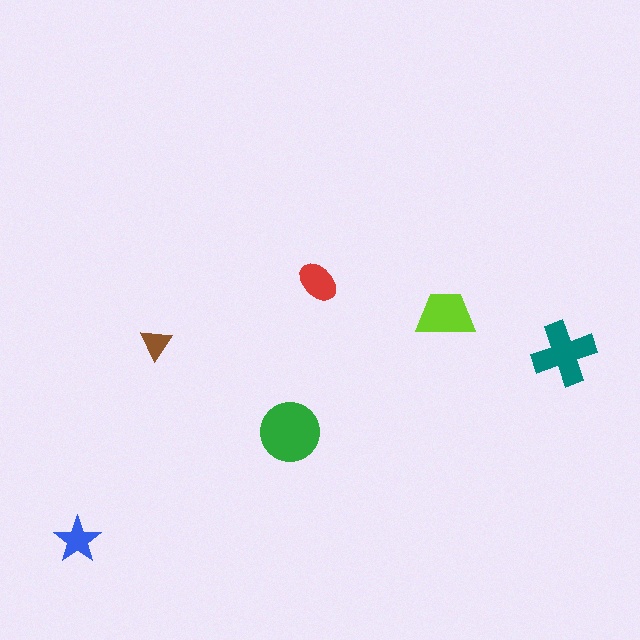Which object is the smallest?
The brown triangle.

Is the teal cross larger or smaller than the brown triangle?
Larger.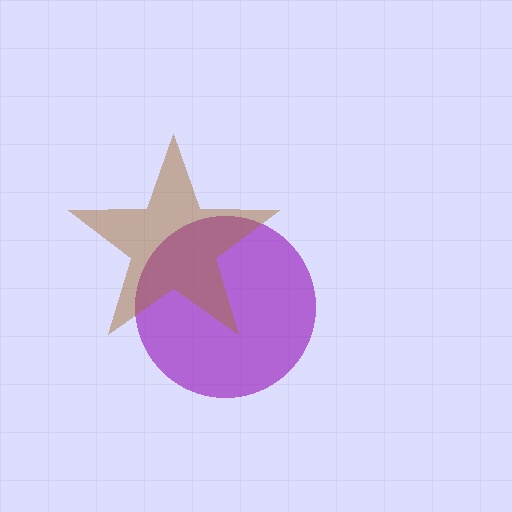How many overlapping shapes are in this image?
There are 2 overlapping shapes in the image.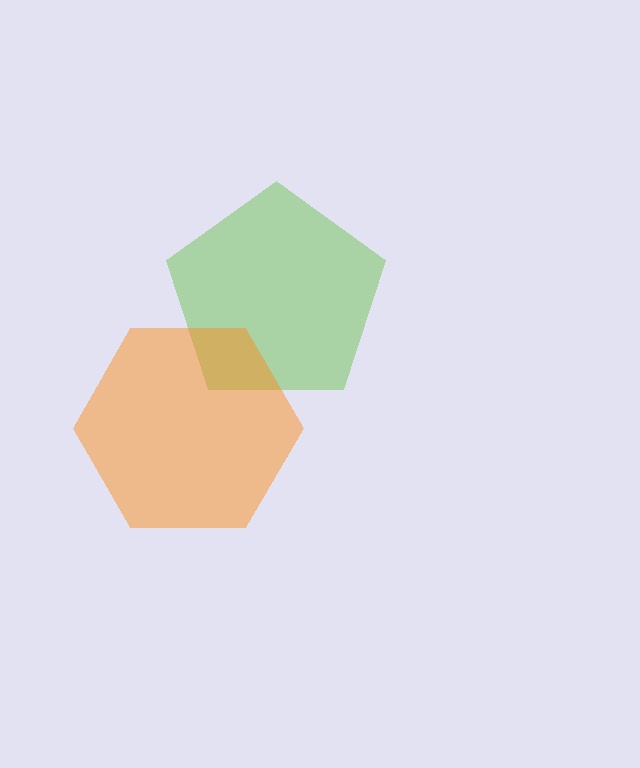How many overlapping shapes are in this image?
There are 2 overlapping shapes in the image.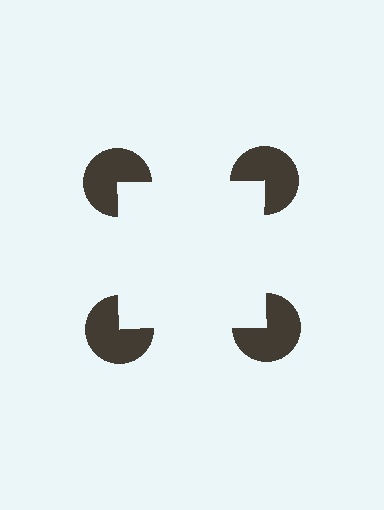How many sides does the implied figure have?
4 sides.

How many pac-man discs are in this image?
There are 4 — one at each vertex of the illusory square.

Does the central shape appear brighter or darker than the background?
It typically appears slightly brighter than the background, even though no actual brightness change is drawn.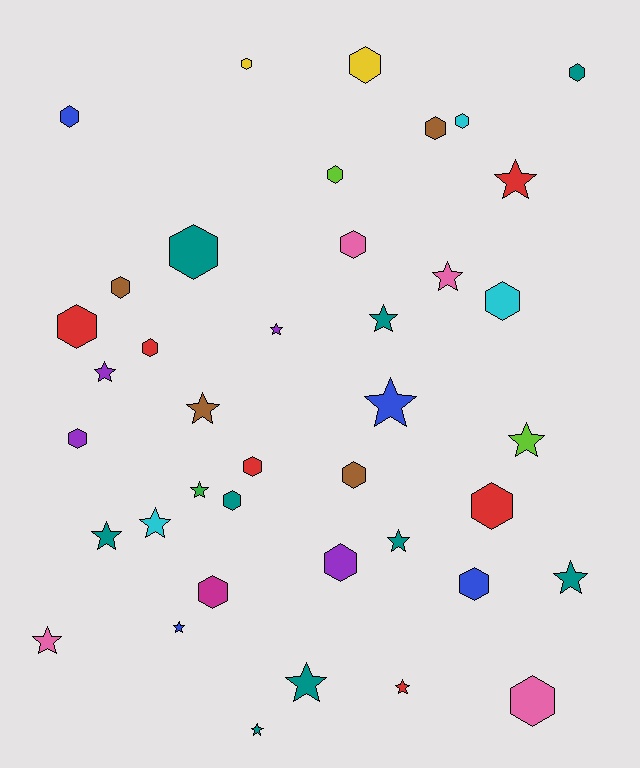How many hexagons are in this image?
There are 22 hexagons.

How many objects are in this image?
There are 40 objects.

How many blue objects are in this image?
There are 4 blue objects.